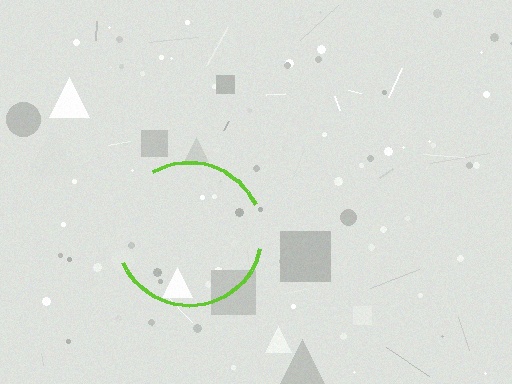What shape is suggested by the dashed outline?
The dashed outline suggests a circle.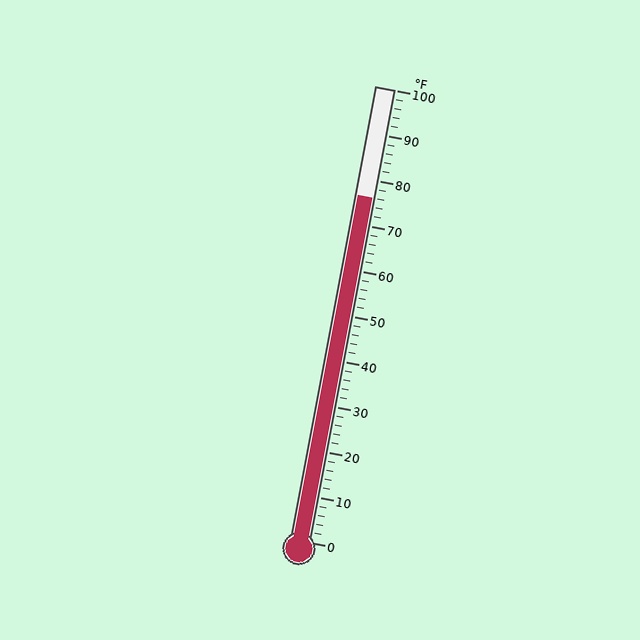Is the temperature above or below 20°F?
The temperature is above 20°F.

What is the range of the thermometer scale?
The thermometer scale ranges from 0°F to 100°F.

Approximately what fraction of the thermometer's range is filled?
The thermometer is filled to approximately 75% of its range.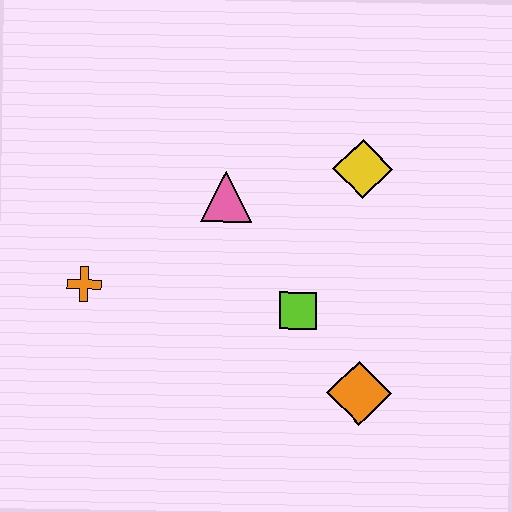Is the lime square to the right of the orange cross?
Yes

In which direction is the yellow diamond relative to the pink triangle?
The yellow diamond is to the right of the pink triangle.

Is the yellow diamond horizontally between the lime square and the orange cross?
No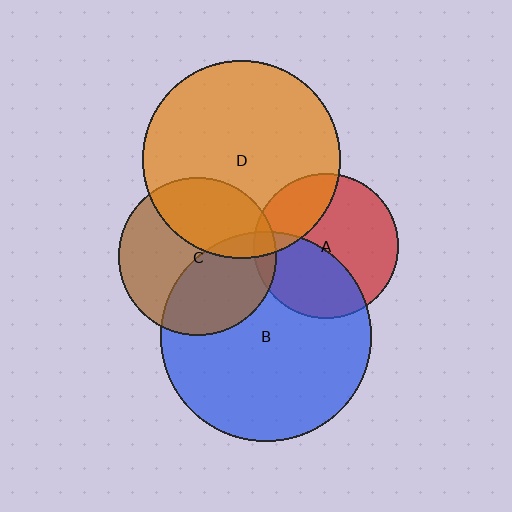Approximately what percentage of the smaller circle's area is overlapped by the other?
Approximately 40%.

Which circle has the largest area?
Circle B (blue).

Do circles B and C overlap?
Yes.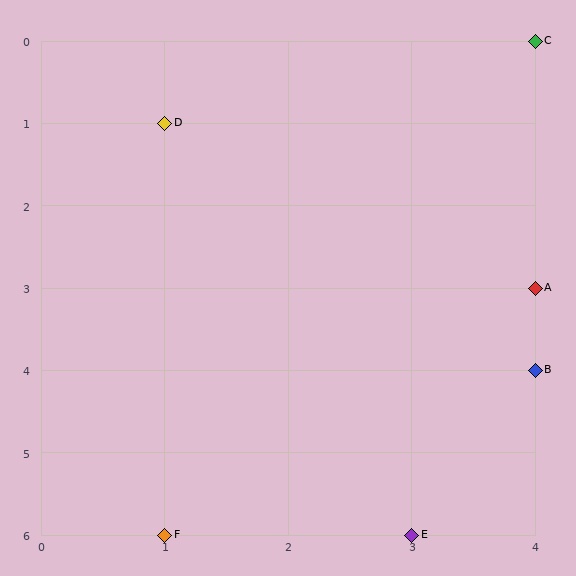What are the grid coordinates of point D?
Point D is at grid coordinates (1, 1).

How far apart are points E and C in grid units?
Points E and C are 1 column and 6 rows apart (about 6.1 grid units diagonally).